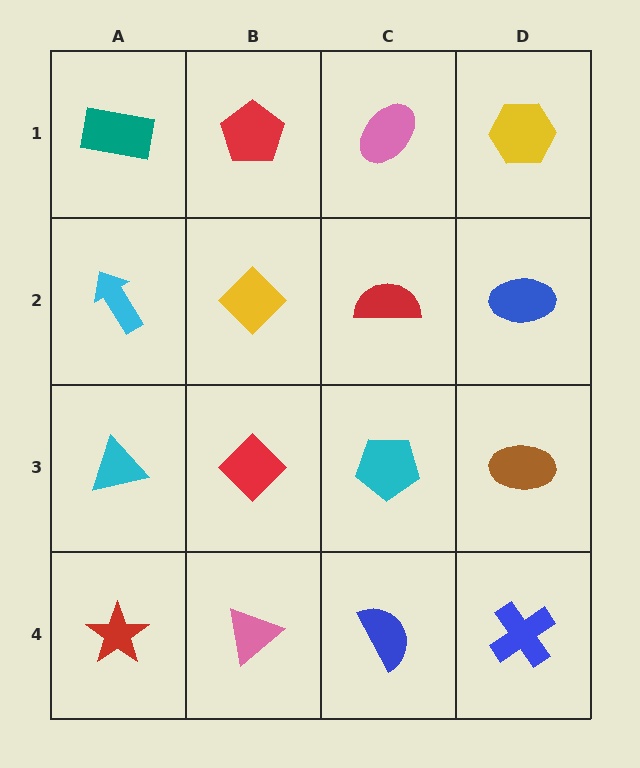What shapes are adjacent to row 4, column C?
A cyan pentagon (row 3, column C), a pink triangle (row 4, column B), a blue cross (row 4, column D).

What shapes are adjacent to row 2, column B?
A red pentagon (row 1, column B), a red diamond (row 3, column B), a cyan arrow (row 2, column A), a red semicircle (row 2, column C).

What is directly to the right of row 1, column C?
A yellow hexagon.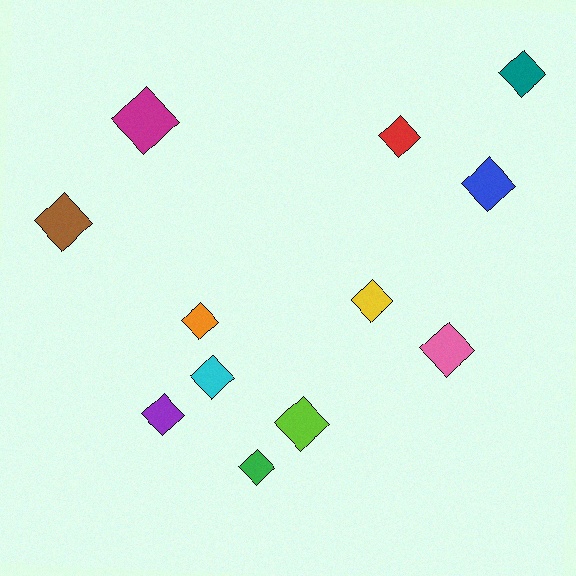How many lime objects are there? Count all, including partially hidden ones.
There is 1 lime object.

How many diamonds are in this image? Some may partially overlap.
There are 12 diamonds.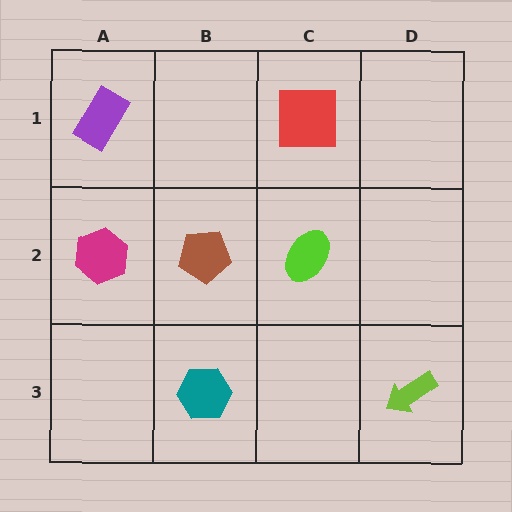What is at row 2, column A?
A magenta hexagon.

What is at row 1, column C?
A red square.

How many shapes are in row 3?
2 shapes.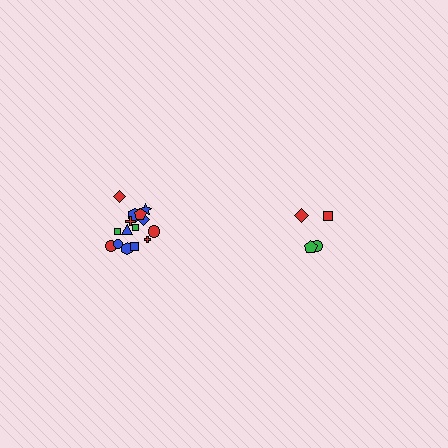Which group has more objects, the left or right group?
The left group.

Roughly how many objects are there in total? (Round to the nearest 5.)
Roughly 20 objects in total.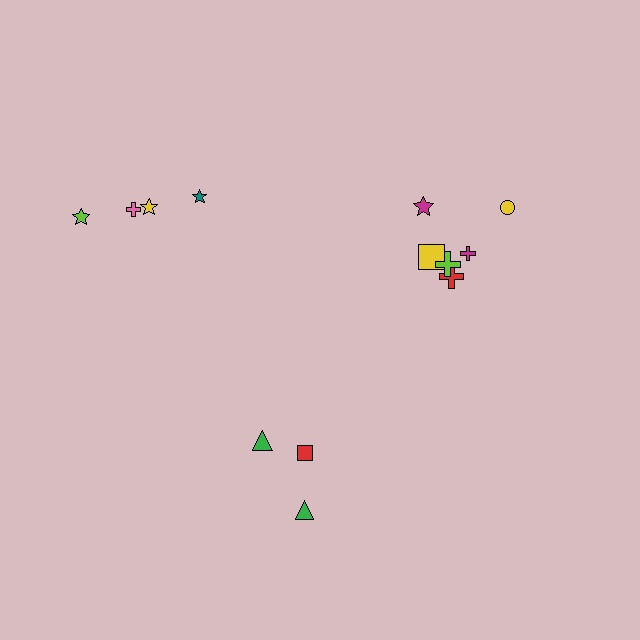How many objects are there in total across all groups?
There are 13 objects.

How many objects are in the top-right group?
There are 6 objects.